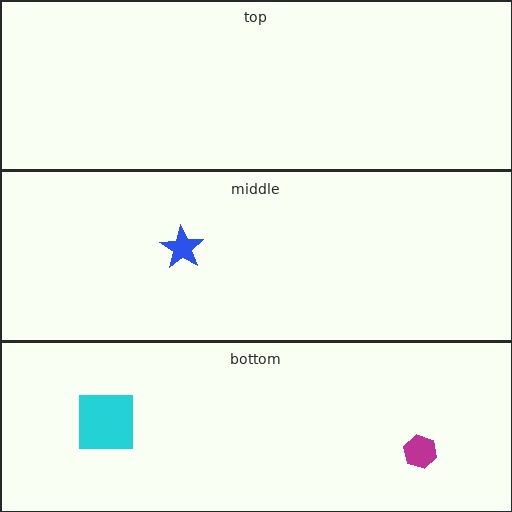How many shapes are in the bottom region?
2.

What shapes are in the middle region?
The blue star.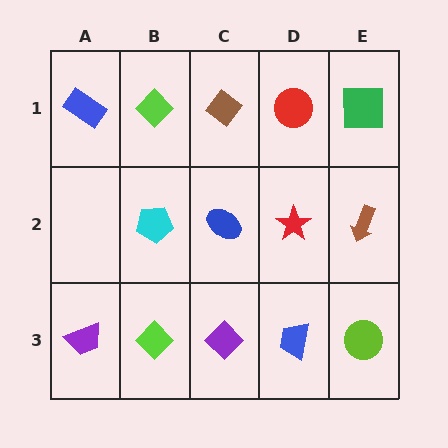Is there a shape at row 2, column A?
No, that cell is empty.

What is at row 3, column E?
A lime circle.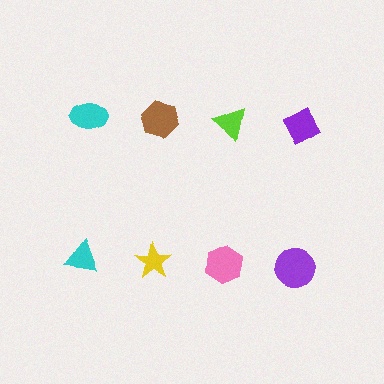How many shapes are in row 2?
4 shapes.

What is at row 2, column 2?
A yellow star.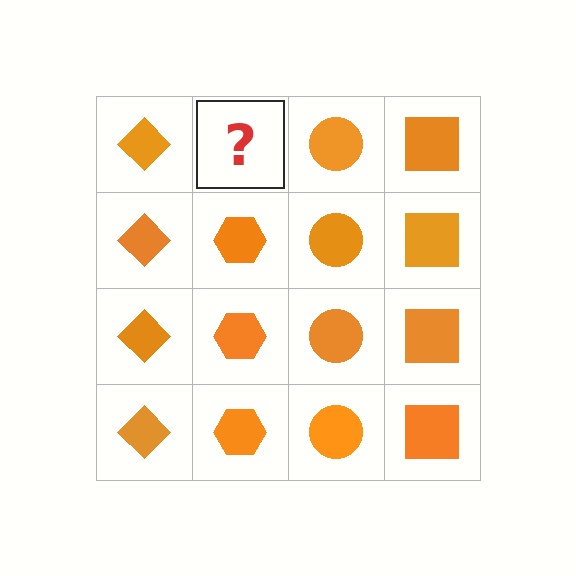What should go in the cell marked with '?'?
The missing cell should contain an orange hexagon.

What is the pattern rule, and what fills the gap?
The rule is that each column has a consistent shape. The gap should be filled with an orange hexagon.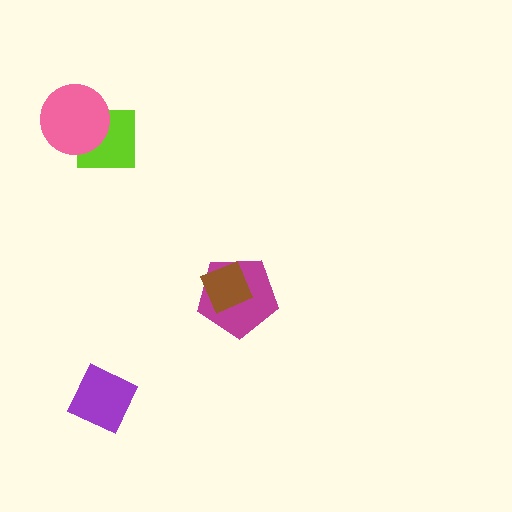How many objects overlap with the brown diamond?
1 object overlaps with the brown diamond.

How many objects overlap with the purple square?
0 objects overlap with the purple square.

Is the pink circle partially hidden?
No, no other shape covers it.